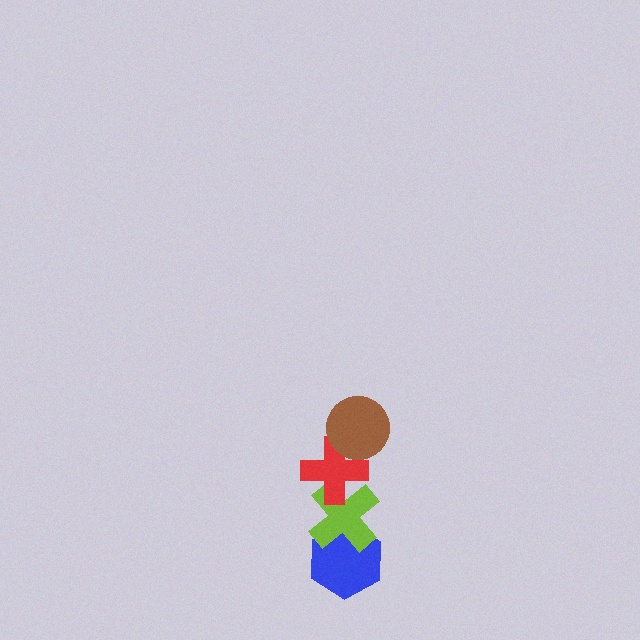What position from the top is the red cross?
The red cross is 2nd from the top.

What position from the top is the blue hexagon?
The blue hexagon is 4th from the top.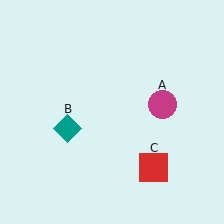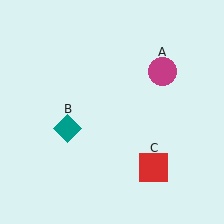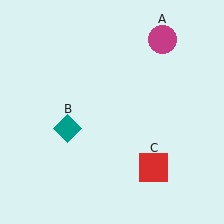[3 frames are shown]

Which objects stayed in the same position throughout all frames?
Teal diamond (object B) and red square (object C) remained stationary.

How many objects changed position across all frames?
1 object changed position: magenta circle (object A).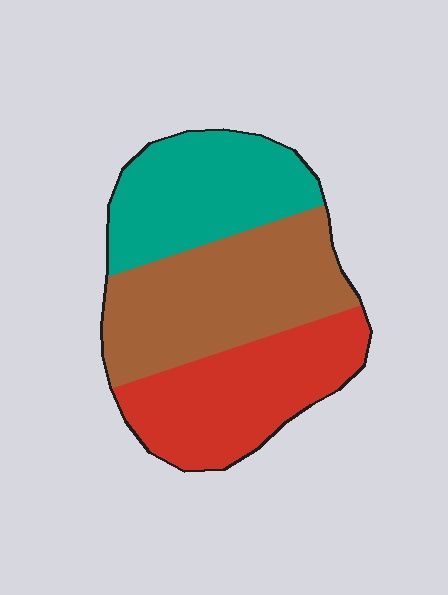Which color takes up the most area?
Brown, at roughly 40%.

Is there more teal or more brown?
Brown.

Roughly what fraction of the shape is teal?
Teal takes up about one third (1/3) of the shape.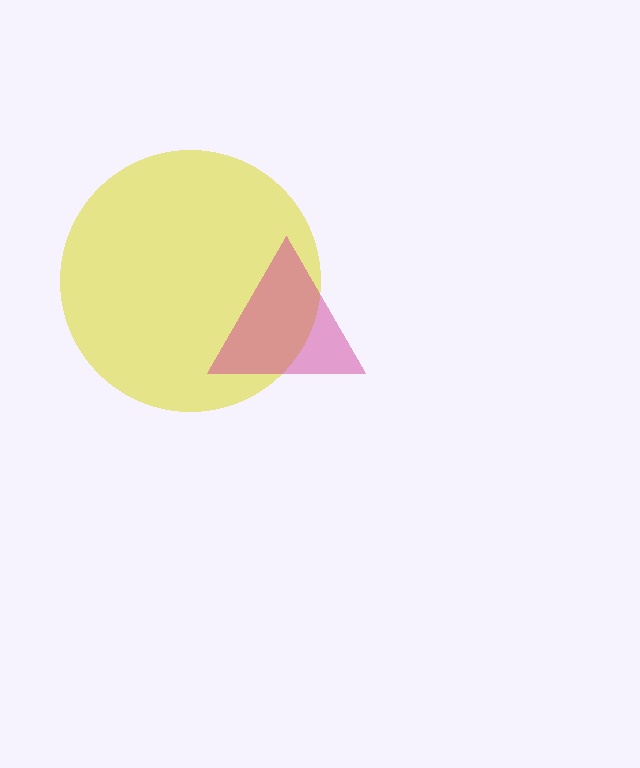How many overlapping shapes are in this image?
There are 2 overlapping shapes in the image.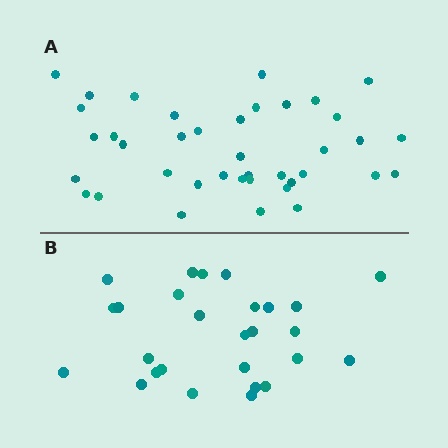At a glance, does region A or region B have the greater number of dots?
Region A (the top region) has more dots.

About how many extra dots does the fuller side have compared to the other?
Region A has roughly 12 or so more dots than region B.